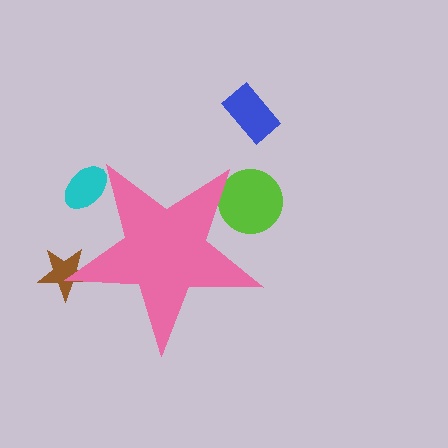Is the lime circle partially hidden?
Yes, the lime circle is partially hidden behind the pink star.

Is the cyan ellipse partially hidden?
Yes, the cyan ellipse is partially hidden behind the pink star.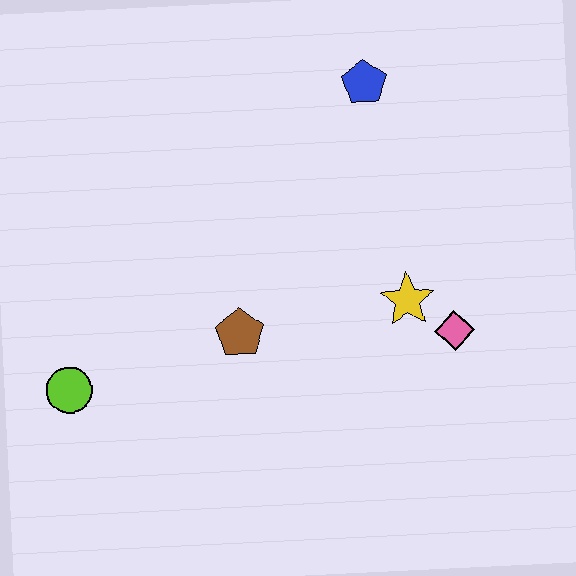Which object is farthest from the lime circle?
The blue pentagon is farthest from the lime circle.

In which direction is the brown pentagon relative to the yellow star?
The brown pentagon is to the left of the yellow star.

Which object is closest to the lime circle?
The brown pentagon is closest to the lime circle.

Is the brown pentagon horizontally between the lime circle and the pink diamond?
Yes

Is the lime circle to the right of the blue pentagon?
No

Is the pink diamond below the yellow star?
Yes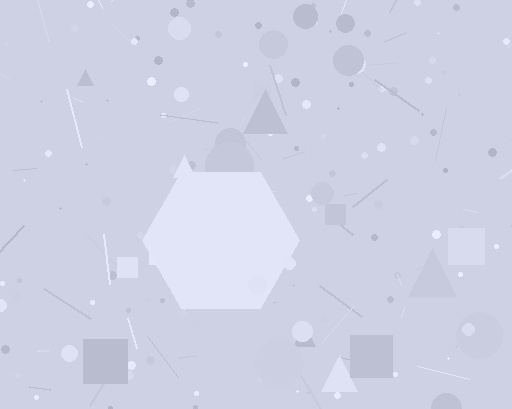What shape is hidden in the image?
A hexagon is hidden in the image.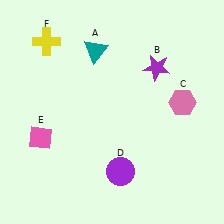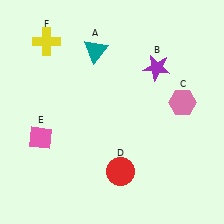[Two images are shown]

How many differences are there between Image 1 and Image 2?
There is 1 difference between the two images.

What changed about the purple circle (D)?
In Image 1, D is purple. In Image 2, it changed to red.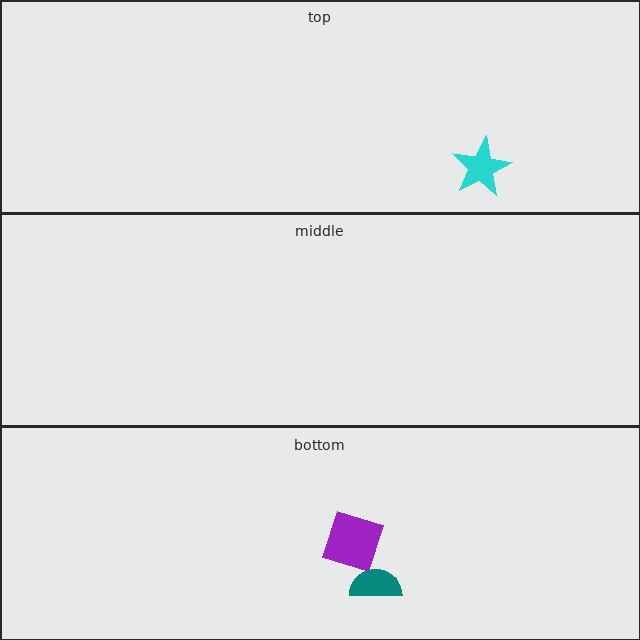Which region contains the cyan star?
The top region.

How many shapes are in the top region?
1.